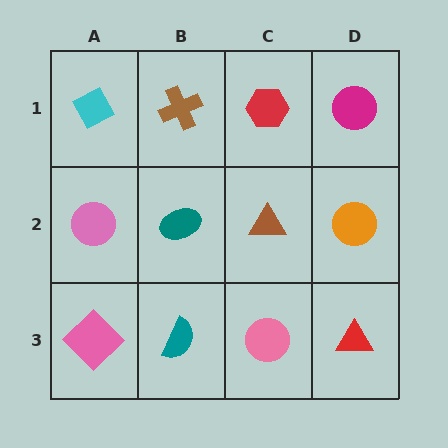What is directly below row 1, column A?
A pink circle.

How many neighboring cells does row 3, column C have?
3.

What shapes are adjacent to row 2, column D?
A magenta circle (row 1, column D), a red triangle (row 3, column D), a brown triangle (row 2, column C).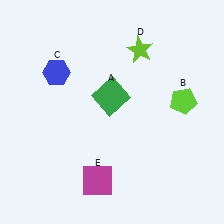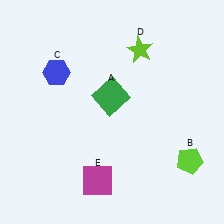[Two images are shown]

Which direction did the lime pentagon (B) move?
The lime pentagon (B) moved down.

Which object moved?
The lime pentagon (B) moved down.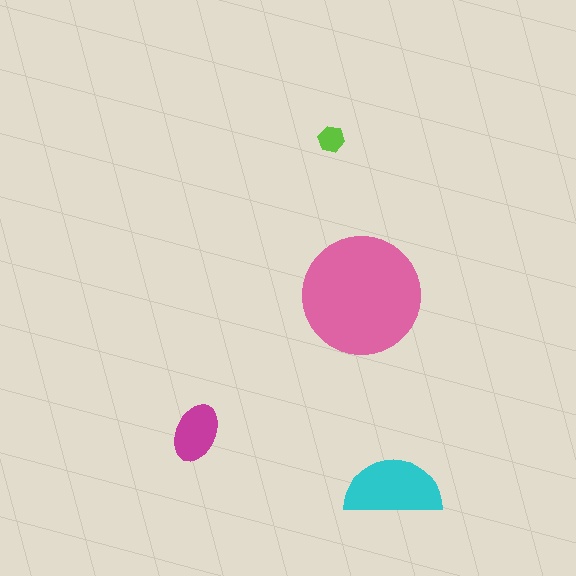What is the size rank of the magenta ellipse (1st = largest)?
3rd.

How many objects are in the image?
There are 4 objects in the image.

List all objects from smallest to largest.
The lime hexagon, the magenta ellipse, the cyan semicircle, the pink circle.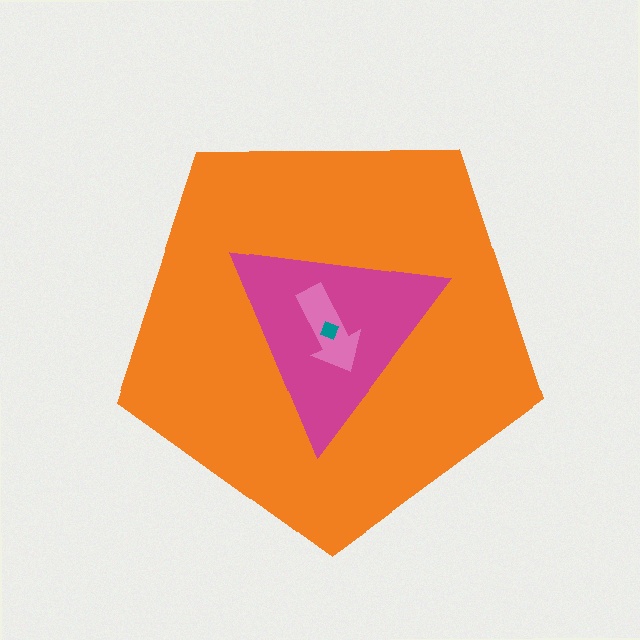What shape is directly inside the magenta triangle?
The pink arrow.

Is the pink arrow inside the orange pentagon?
Yes.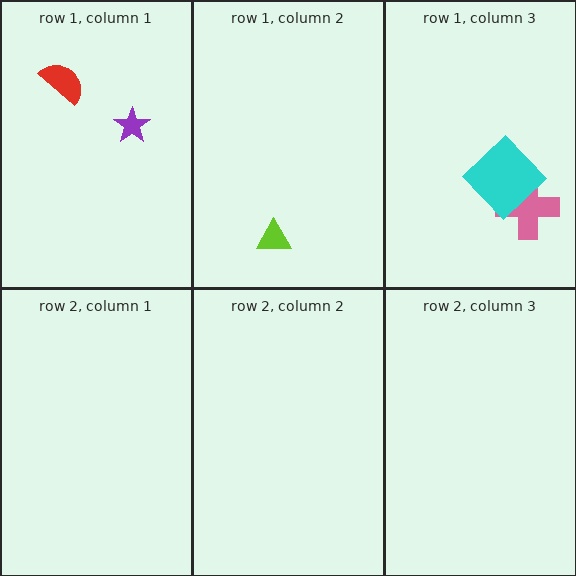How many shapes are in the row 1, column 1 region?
2.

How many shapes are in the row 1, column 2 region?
1.